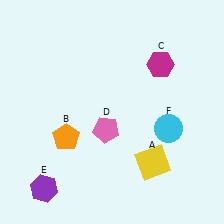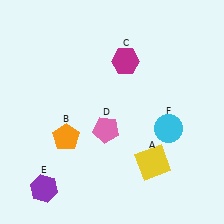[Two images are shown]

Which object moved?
The magenta hexagon (C) moved left.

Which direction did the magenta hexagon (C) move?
The magenta hexagon (C) moved left.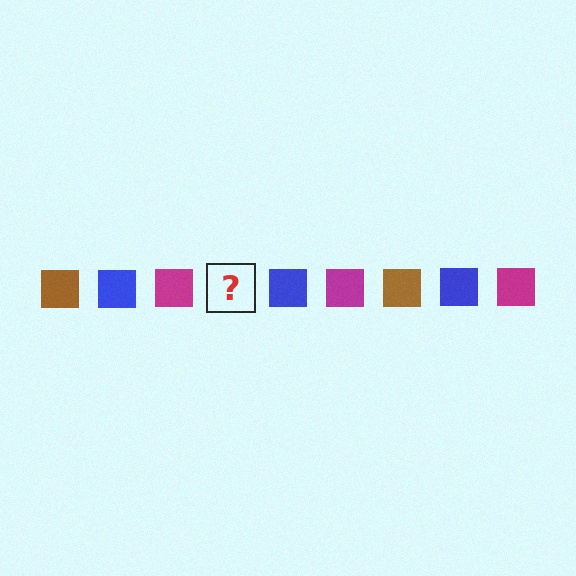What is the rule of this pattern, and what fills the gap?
The rule is that the pattern cycles through brown, blue, magenta squares. The gap should be filled with a brown square.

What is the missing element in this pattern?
The missing element is a brown square.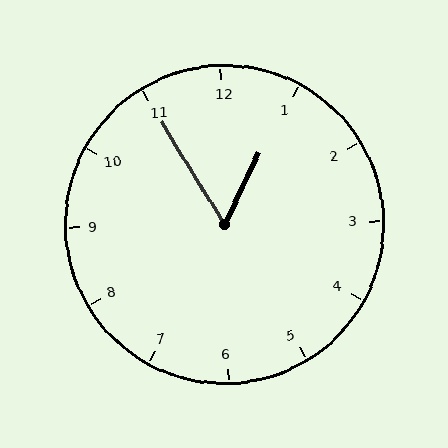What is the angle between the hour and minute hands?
Approximately 58 degrees.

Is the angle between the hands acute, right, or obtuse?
It is acute.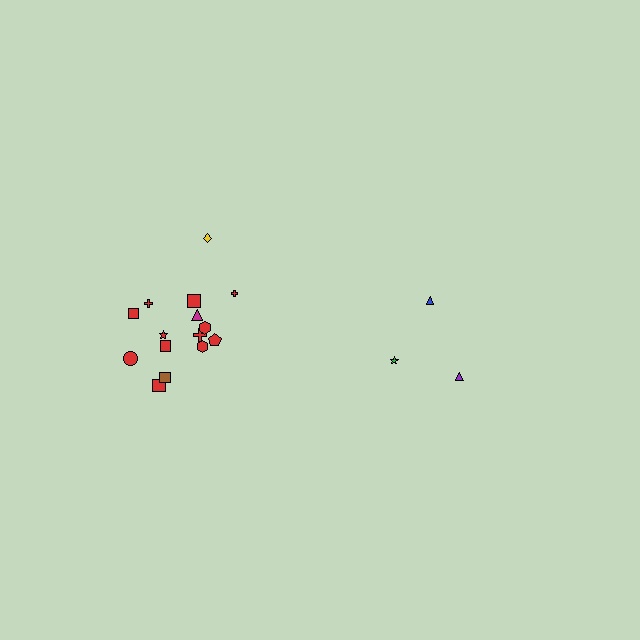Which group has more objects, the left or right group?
The left group.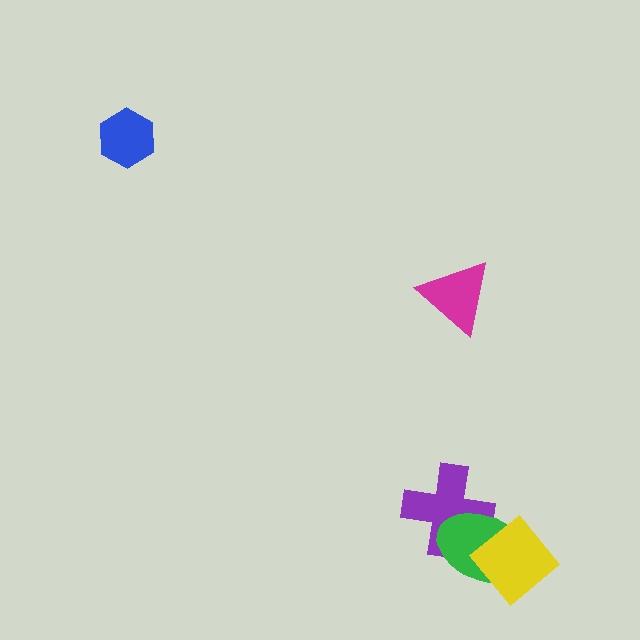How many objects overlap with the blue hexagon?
0 objects overlap with the blue hexagon.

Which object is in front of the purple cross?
The green ellipse is in front of the purple cross.